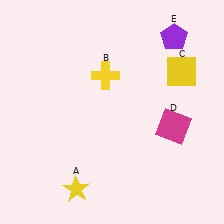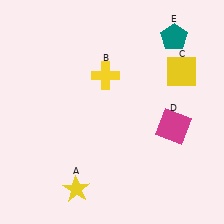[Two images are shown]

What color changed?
The pentagon (E) changed from purple in Image 1 to teal in Image 2.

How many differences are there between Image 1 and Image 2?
There is 1 difference between the two images.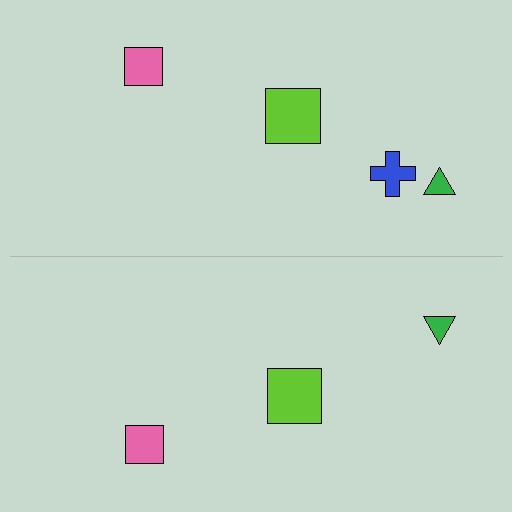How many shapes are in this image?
There are 7 shapes in this image.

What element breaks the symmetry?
A blue cross is missing from the bottom side.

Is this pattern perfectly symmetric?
No, the pattern is not perfectly symmetric. A blue cross is missing from the bottom side.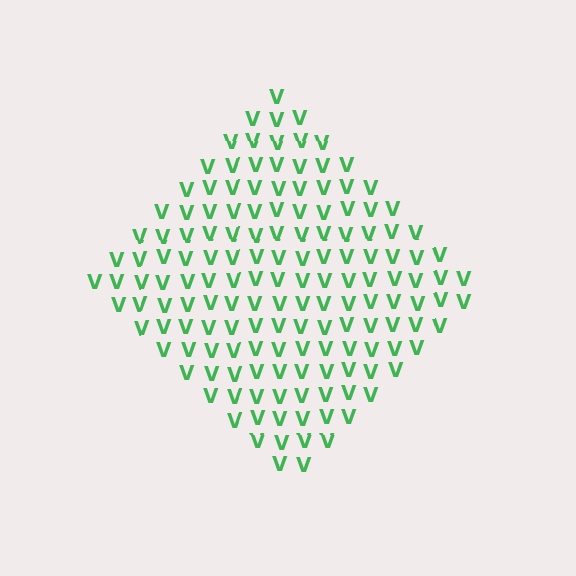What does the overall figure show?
The overall figure shows a diamond.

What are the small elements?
The small elements are letter V's.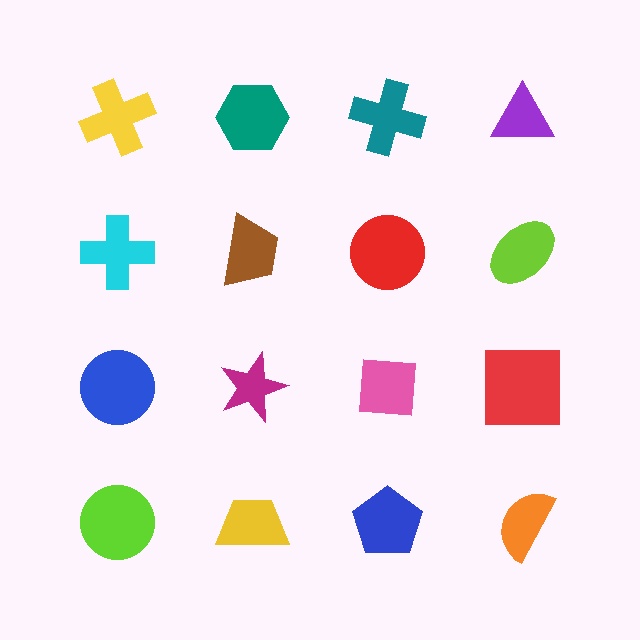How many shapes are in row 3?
4 shapes.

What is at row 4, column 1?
A lime circle.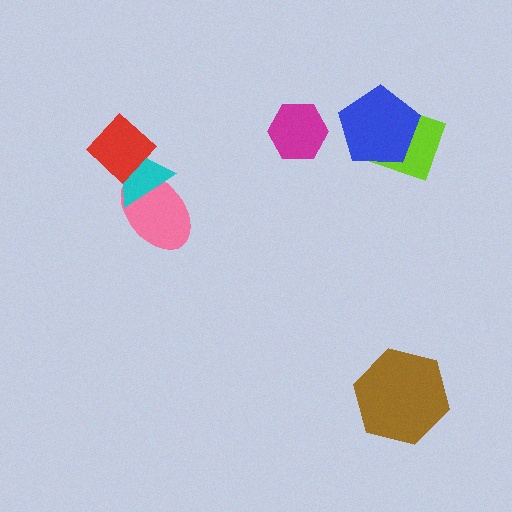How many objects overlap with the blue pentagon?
1 object overlaps with the blue pentagon.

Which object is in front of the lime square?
The blue pentagon is in front of the lime square.